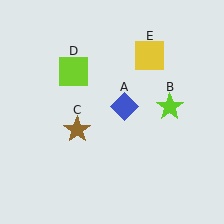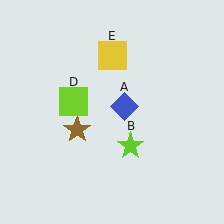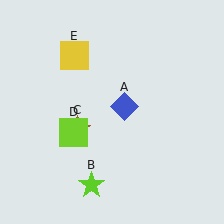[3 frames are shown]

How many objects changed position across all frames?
3 objects changed position: lime star (object B), lime square (object D), yellow square (object E).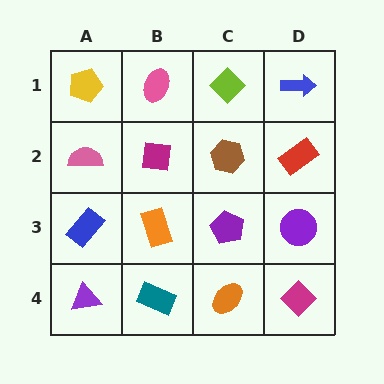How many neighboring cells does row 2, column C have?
4.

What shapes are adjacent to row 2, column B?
A pink ellipse (row 1, column B), an orange rectangle (row 3, column B), a pink semicircle (row 2, column A), a brown hexagon (row 2, column C).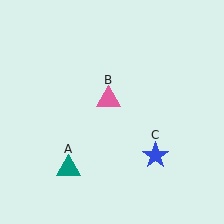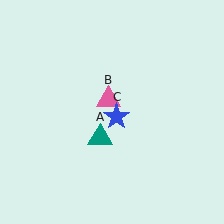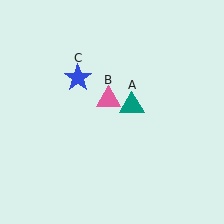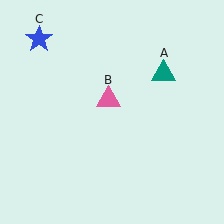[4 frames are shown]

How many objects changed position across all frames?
2 objects changed position: teal triangle (object A), blue star (object C).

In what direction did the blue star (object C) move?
The blue star (object C) moved up and to the left.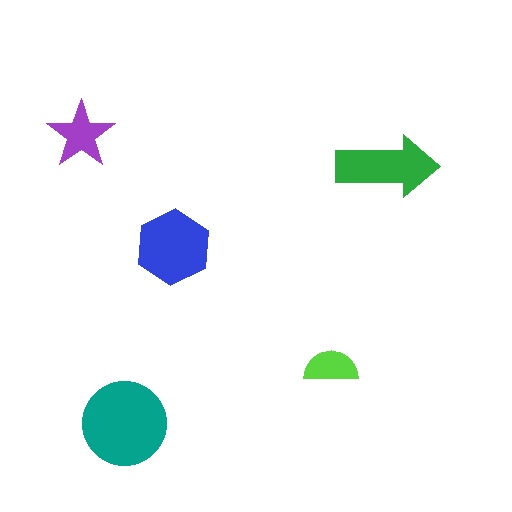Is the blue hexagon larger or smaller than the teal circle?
Smaller.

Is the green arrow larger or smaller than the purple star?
Larger.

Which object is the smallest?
The lime semicircle.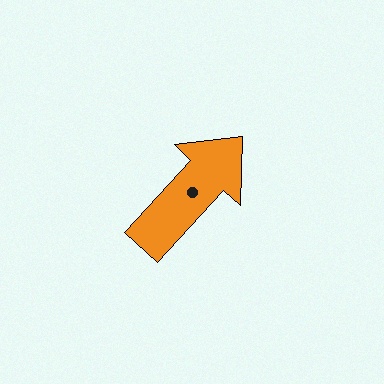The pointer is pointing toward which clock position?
Roughly 1 o'clock.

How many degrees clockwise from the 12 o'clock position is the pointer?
Approximately 43 degrees.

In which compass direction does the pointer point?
Northeast.